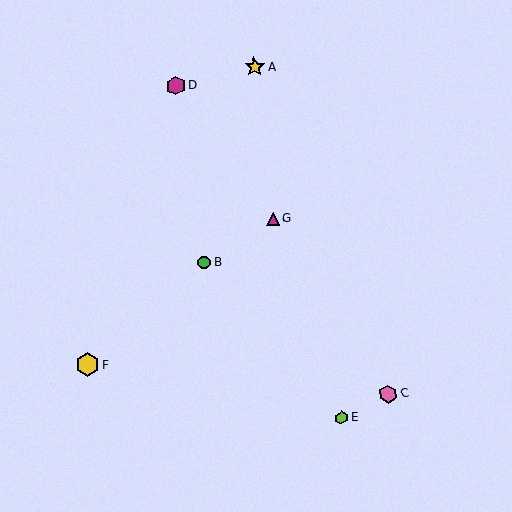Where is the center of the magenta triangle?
The center of the magenta triangle is at (273, 219).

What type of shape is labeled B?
Shape B is a green circle.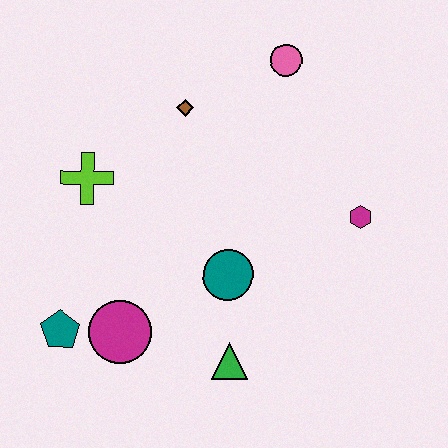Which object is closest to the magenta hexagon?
The teal circle is closest to the magenta hexagon.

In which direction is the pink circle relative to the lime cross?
The pink circle is to the right of the lime cross.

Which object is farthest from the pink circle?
The teal pentagon is farthest from the pink circle.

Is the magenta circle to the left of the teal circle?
Yes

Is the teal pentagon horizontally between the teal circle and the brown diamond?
No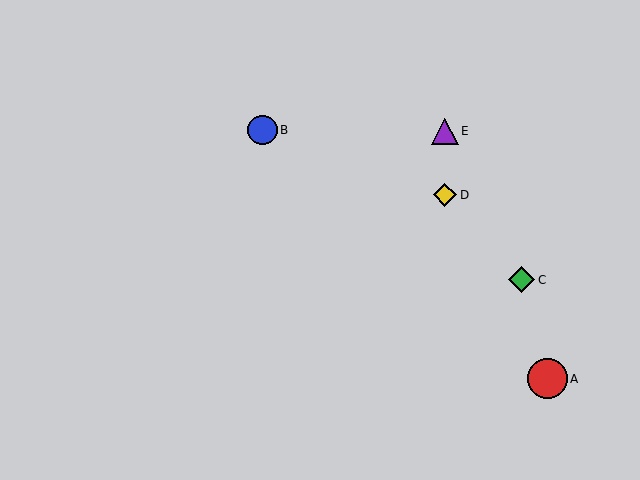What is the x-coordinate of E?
Object E is at x≈445.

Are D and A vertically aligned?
No, D is at x≈445 and A is at x≈547.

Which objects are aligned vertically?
Objects D, E are aligned vertically.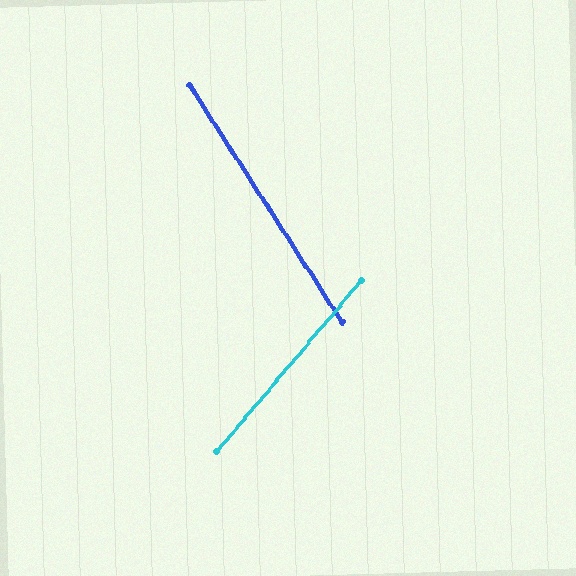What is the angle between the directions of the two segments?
Approximately 73 degrees.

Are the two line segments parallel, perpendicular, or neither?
Neither parallel nor perpendicular — they differ by about 73°.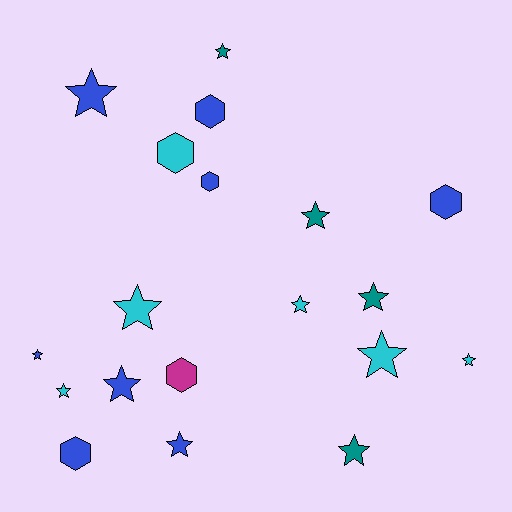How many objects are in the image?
There are 19 objects.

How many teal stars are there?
There are 4 teal stars.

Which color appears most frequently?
Blue, with 8 objects.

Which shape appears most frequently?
Star, with 13 objects.